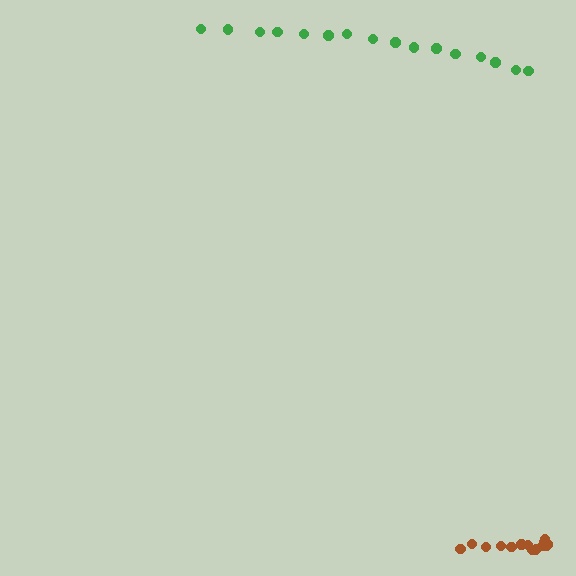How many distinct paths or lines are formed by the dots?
There are 2 distinct paths.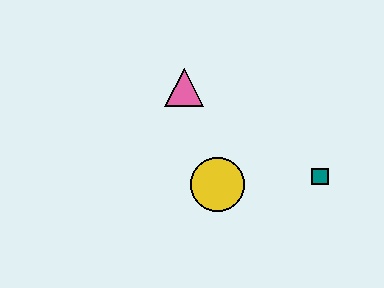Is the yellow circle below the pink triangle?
Yes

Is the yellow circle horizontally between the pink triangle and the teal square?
Yes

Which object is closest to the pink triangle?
The yellow circle is closest to the pink triangle.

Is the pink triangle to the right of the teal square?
No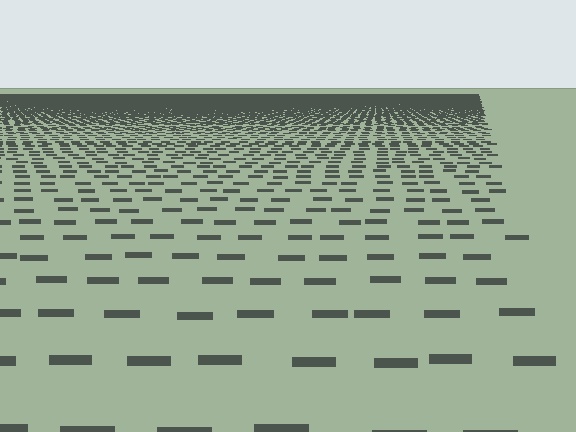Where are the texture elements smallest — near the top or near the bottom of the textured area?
Near the top.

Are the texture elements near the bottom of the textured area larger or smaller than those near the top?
Larger. Near the bottom, elements are closer to the viewer and appear at a bigger on-screen size.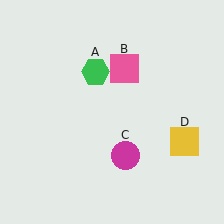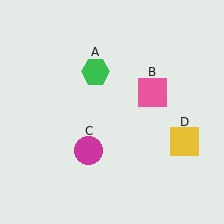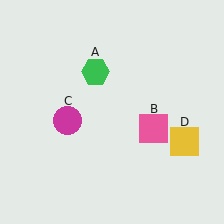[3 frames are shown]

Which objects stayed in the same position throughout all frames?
Green hexagon (object A) and yellow square (object D) remained stationary.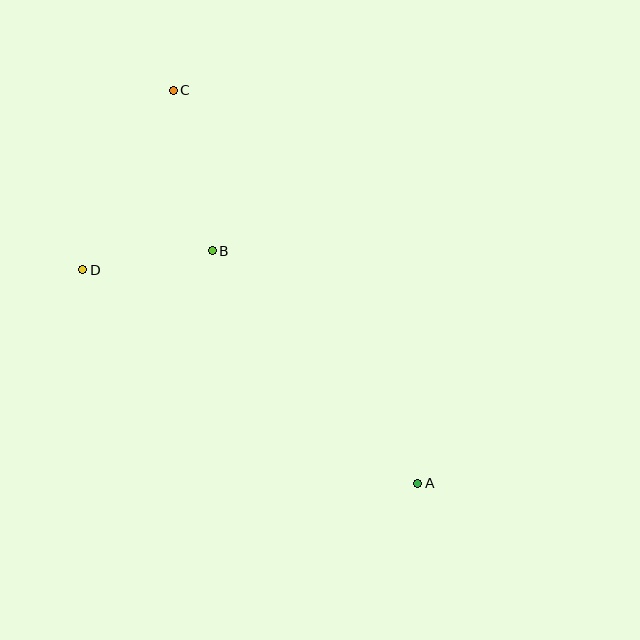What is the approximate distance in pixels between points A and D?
The distance between A and D is approximately 397 pixels.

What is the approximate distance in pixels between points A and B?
The distance between A and B is approximately 311 pixels.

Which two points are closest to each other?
Points B and D are closest to each other.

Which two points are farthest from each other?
Points A and C are farthest from each other.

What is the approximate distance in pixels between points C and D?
The distance between C and D is approximately 201 pixels.